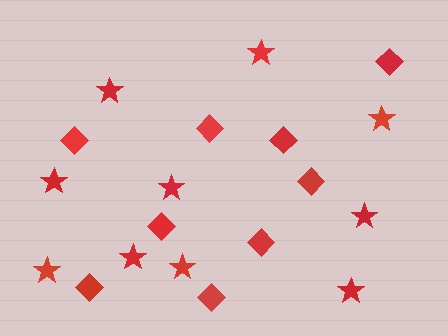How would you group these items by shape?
There are 2 groups: one group of stars (10) and one group of diamonds (9).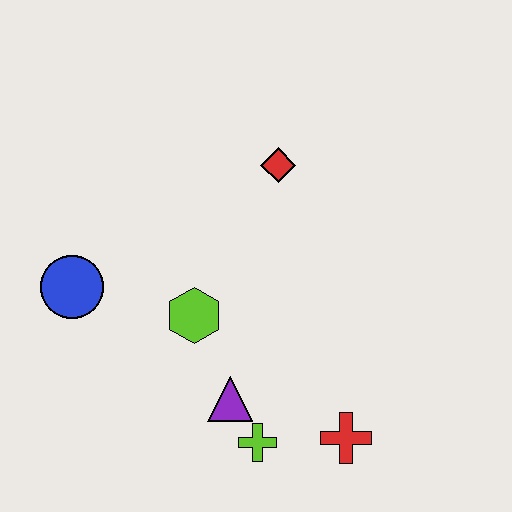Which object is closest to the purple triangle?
The lime cross is closest to the purple triangle.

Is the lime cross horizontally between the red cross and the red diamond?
No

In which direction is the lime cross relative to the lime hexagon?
The lime cross is below the lime hexagon.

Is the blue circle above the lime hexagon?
Yes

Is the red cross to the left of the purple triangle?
No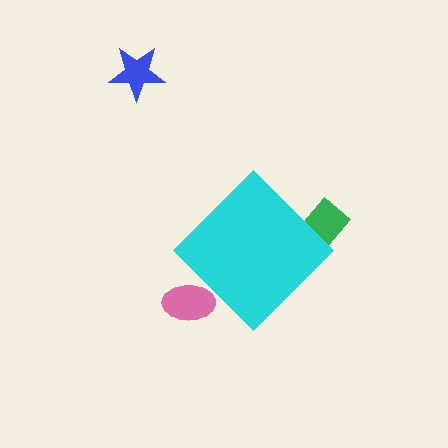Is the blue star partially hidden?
No, the blue star is fully visible.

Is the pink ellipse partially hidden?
Yes, the pink ellipse is partially hidden behind the cyan diamond.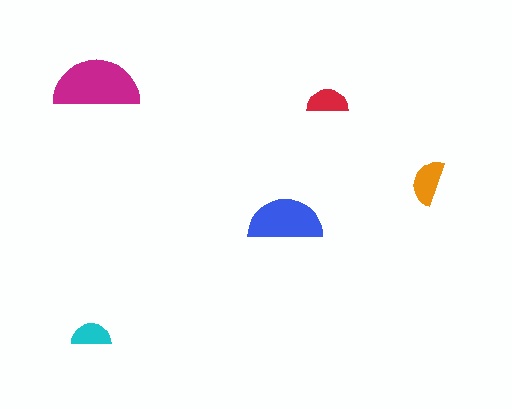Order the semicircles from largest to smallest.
the magenta one, the blue one, the orange one, the red one, the cyan one.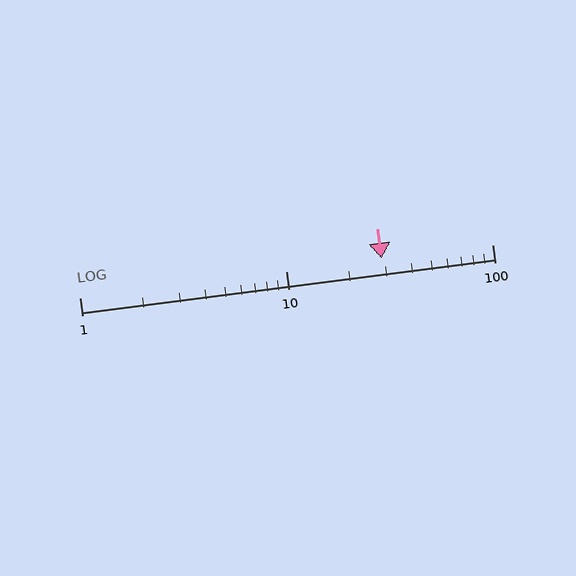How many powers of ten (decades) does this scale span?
The scale spans 2 decades, from 1 to 100.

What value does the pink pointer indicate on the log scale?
The pointer indicates approximately 29.